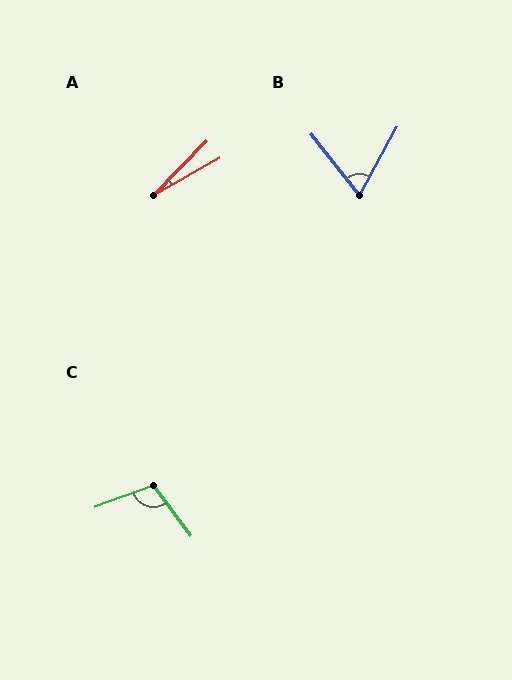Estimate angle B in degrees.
Approximately 67 degrees.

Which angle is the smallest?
A, at approximately 16 degrees.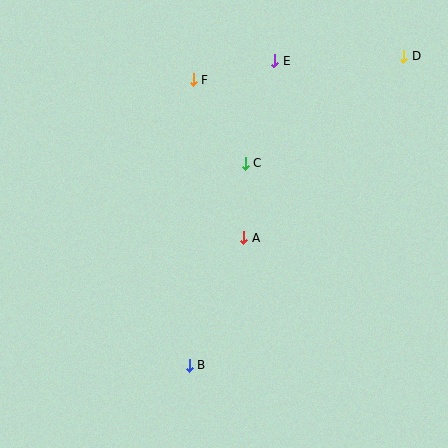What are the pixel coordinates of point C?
Point C is at (246, 163).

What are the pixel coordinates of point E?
Point E is at (275, 61).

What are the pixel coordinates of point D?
Point D is at (404, 56).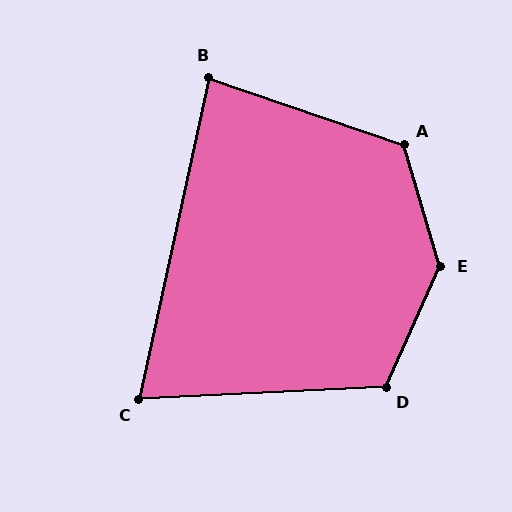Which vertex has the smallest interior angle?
C, at approximately 75 degrees.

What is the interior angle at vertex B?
Approximately 83 degrees (acute).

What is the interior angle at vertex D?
Approximately 117 degrees (obtuse).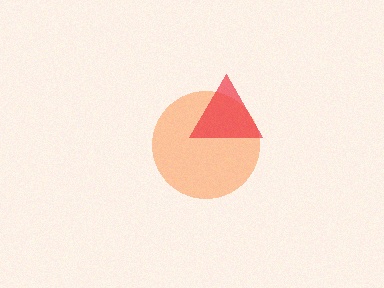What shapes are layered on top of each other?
The layered shapes are: an orange circle, a red triangle.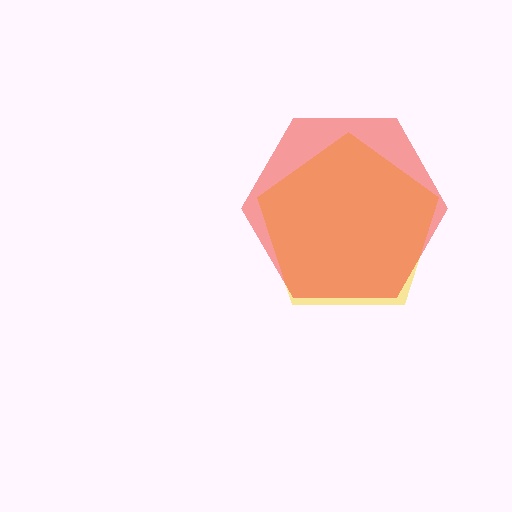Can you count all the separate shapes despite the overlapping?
Yes, there are 2 separate shapes.